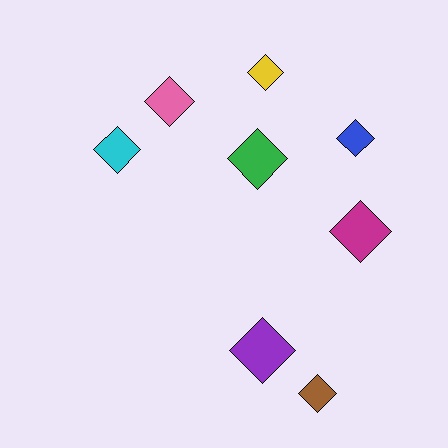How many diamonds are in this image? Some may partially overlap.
There are 8 diamonds.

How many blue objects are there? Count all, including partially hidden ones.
There is 1 blue object.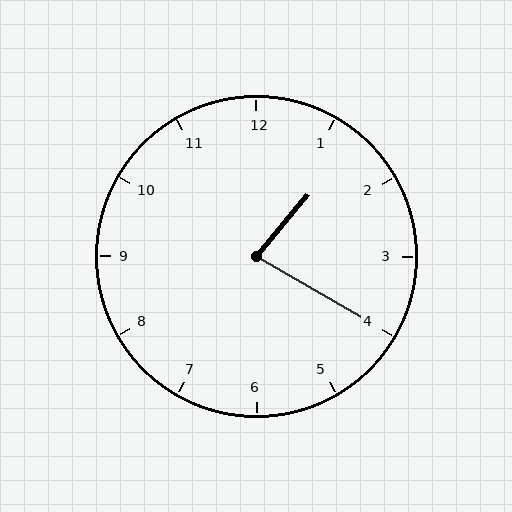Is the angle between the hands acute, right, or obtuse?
It is acute.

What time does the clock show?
1:20.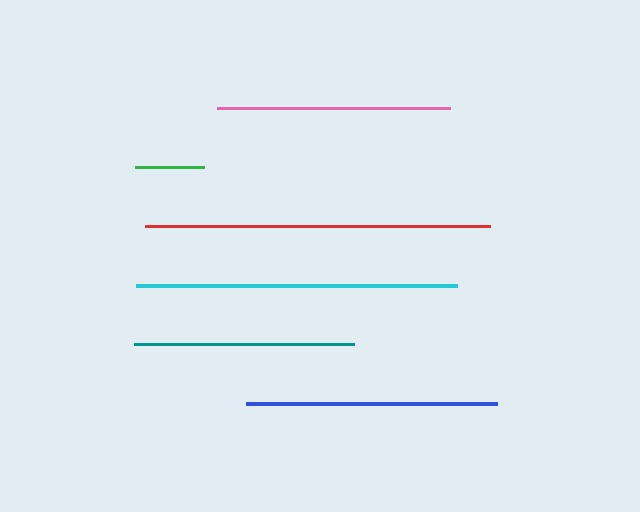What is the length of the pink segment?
The pink segment is approximately 233 pixels long.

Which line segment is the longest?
The red line is the longest at approximately 345 pixels.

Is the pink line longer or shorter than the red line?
The red line is longer than the pink line.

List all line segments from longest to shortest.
From longest to shortest: red, cyan, blue, pink, teal, green.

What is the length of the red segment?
The red segment is approximately 345 pixels long.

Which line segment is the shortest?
The green line is the shortest at approximately 69 pixels.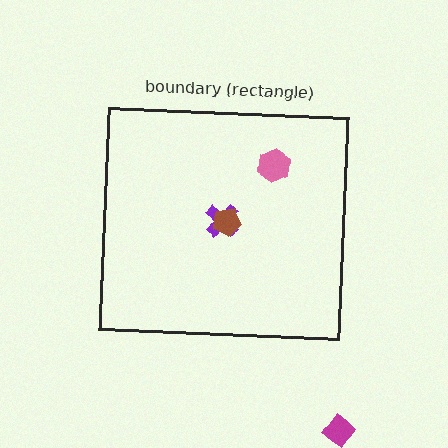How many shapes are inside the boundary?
3 inside, 1 outside.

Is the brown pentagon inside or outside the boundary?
Inside.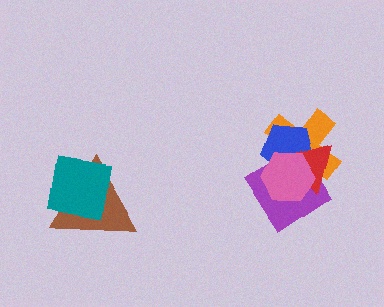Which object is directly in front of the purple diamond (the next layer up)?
The blue pentagon is directly in front of the purple diamond.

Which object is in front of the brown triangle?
The teal square is in front of the brown triangle.